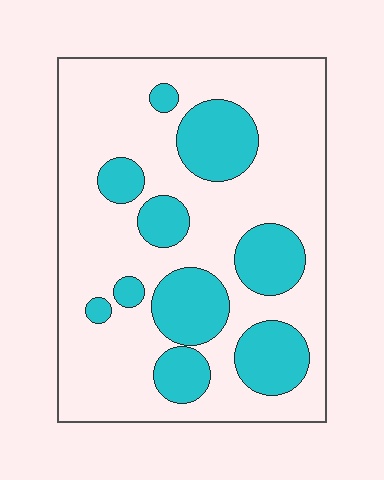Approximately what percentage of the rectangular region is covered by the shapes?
Approximately 30%.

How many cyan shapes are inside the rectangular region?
10.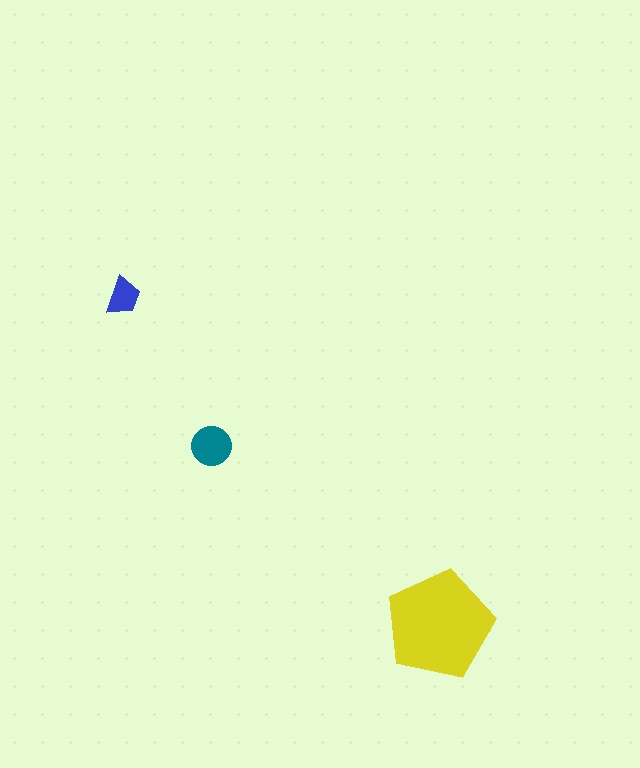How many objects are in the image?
There are 3 objects in the image.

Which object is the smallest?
The blue trapezoid.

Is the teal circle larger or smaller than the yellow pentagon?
Smaller.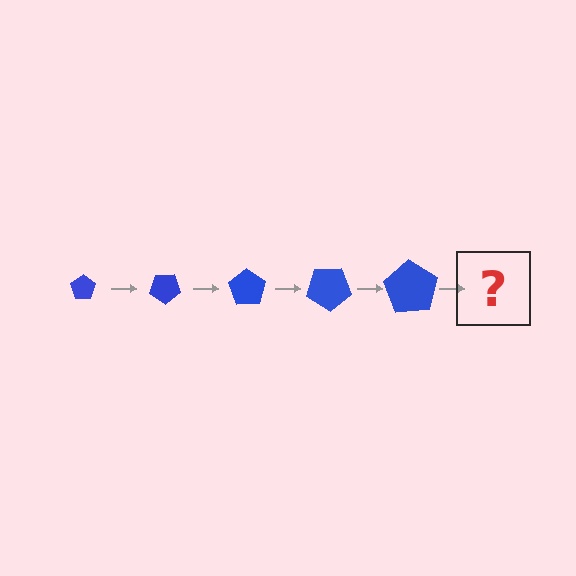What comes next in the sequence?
The next element should be a pentagon, larger than the previous one and rotated 175 degrees from the start.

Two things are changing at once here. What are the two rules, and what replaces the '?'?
The two rules are that the pentagon grows larger each step and it rotates 35 degrees each step. The '?' should be a pentagon, larger than the previous one and rotated 175 degrees from the start.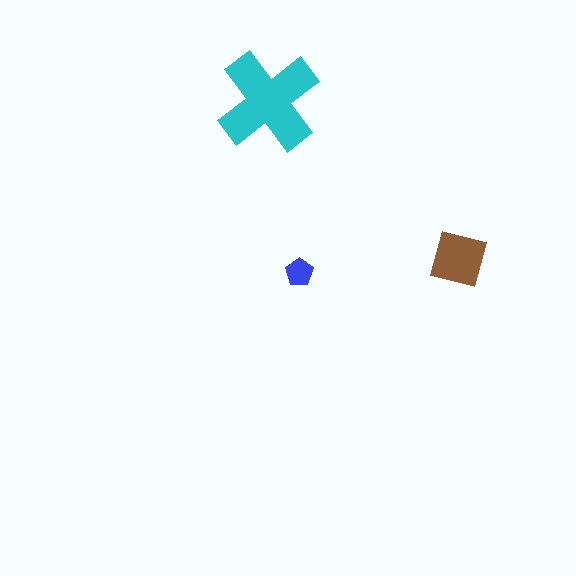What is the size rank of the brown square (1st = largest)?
2nd.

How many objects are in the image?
There are 3 objects in the image.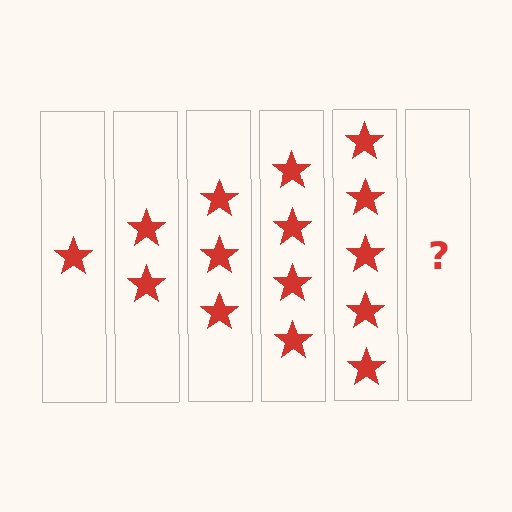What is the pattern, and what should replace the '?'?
The pattern is that each step adds one more star. The '?' should be 6 stars.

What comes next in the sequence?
The next element should be 6 stars.